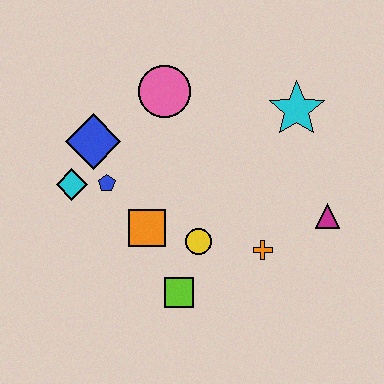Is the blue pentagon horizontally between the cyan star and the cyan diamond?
Yes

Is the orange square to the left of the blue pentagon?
No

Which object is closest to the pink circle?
The blue diamond is closest to the pink circle.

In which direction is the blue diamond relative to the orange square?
The blue diamond is above the orange square.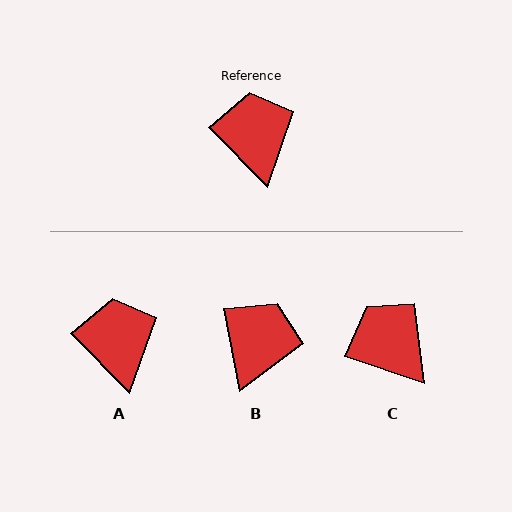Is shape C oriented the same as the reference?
No, it is off by about 27 degrees.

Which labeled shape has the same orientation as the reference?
A.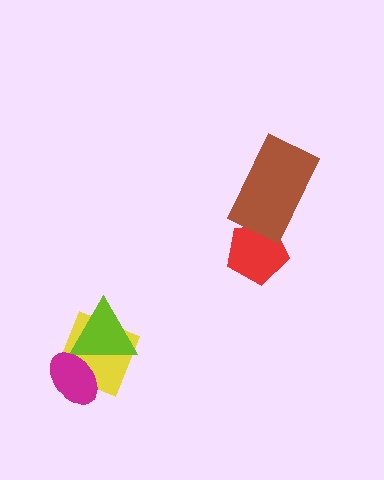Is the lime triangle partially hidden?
Yes, it is partially covered by another shape.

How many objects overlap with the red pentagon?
1 object overlaps with the red pentagon.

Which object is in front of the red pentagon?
The brown rectangle is in front of the red pentagon.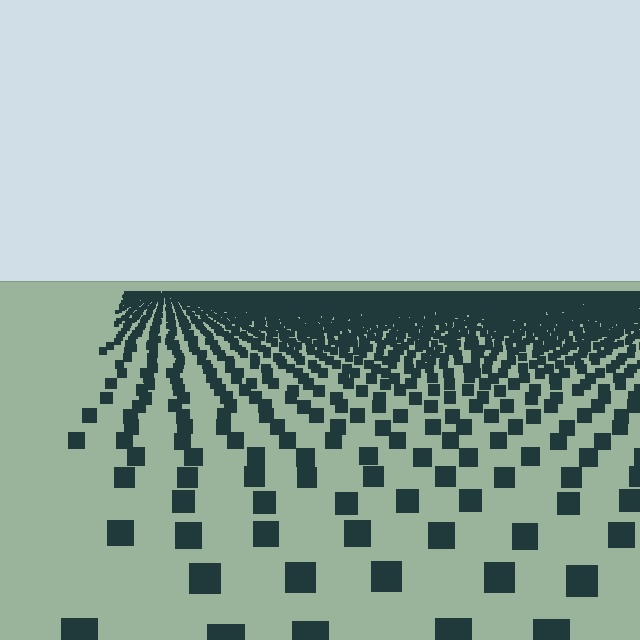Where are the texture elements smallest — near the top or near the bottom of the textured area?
Near the top.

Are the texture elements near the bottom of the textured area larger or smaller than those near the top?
Larger. Near the bottom, elements are closer to the viewer and appear at a bigger on-screen size.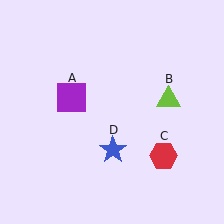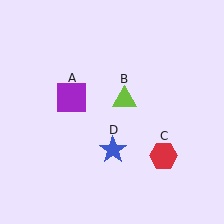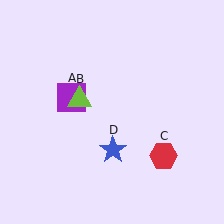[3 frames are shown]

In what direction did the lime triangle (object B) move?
The lime triangle (object B) moved left.